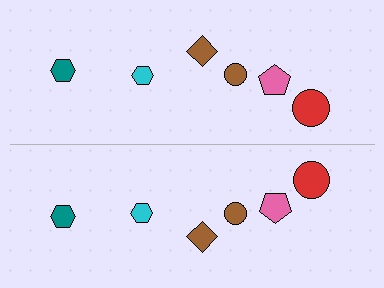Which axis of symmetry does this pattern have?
The pattern has a horizontal axis of symmetry running through the center of the image.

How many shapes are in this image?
There are 12 shapes in this image.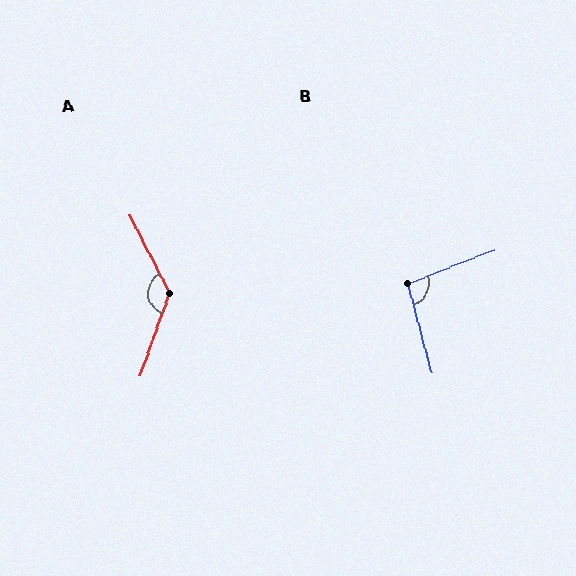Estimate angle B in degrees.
Approximately 96 degrees.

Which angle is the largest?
A, at approximately 134 degrees.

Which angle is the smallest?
B, at approximately 96 degrees.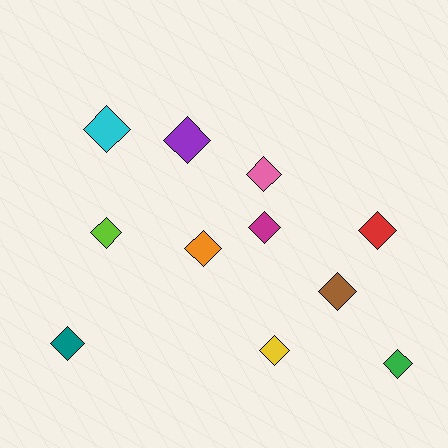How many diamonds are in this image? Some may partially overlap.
There are 11 diamonds.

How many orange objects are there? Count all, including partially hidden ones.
There is 1 orange object.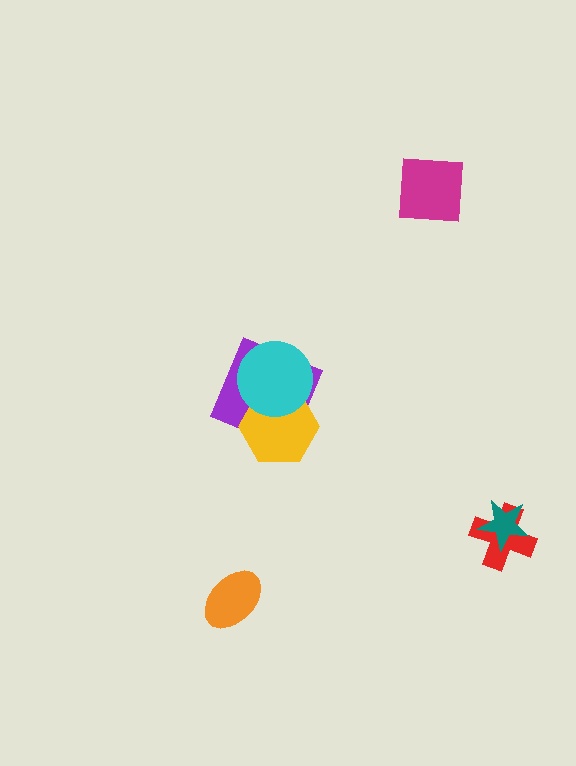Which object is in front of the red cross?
The teal star is in front of the red cross.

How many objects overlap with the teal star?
1 object overlaps with the teal star.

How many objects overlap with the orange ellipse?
0 objects overlap with the orange ellipse.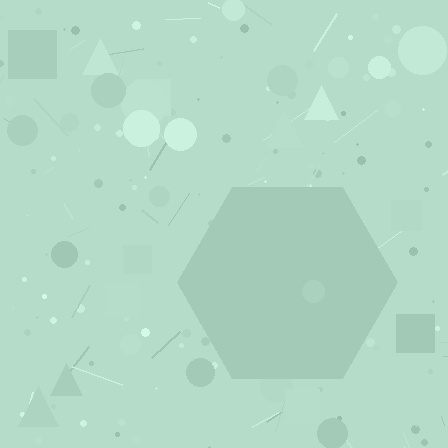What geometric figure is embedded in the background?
A hexagon is embedded in the background.